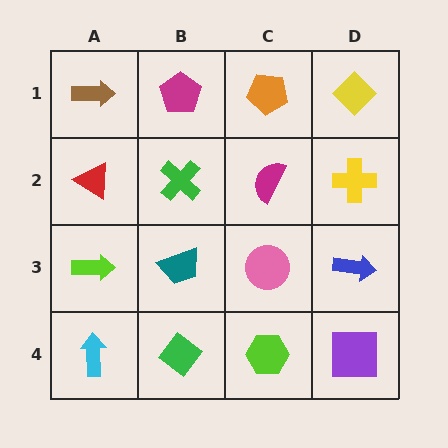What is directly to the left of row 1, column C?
A magenta pentagon.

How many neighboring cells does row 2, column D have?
3.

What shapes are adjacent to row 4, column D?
A blue arrow (row 3, column D), a lime hexagon (row 4, column C).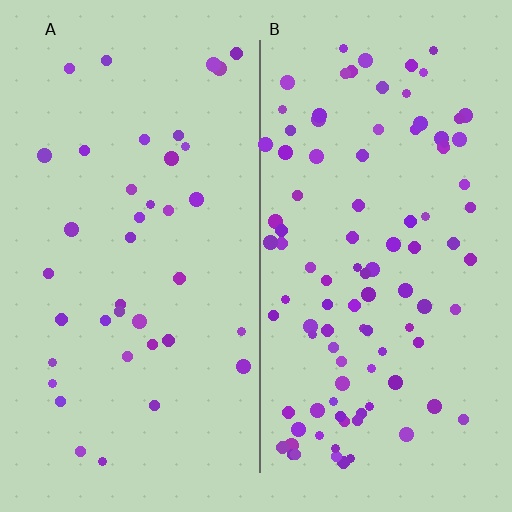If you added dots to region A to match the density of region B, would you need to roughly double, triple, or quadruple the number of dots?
Approximately triple.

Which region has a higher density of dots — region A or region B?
B (the right).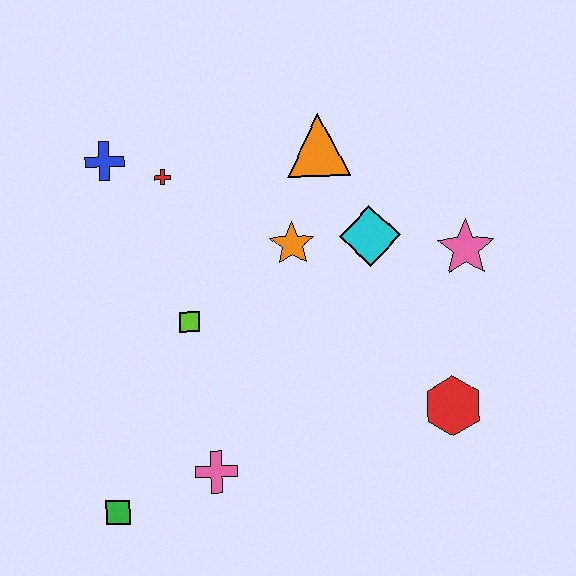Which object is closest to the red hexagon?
The pink star is closest to the red hexagon.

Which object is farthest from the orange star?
The green square is farthest from the orange star.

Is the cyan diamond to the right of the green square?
Yes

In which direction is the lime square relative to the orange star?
The lime square is to the left of the orange star.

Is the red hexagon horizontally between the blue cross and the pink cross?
No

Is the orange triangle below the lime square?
No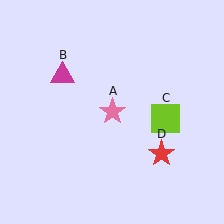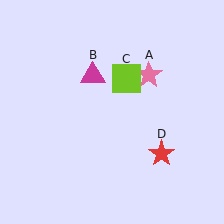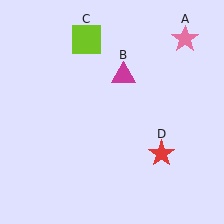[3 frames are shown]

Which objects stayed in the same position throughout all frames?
Red star (object D) remained stationary.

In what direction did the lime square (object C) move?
The lime square (object C) moved up and to the left.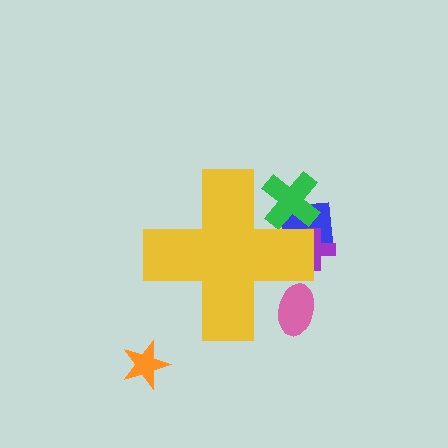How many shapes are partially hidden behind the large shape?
4 shapes are partially hidden.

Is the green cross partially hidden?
Yes, the green cross is partially hidden behind the yellow cross.